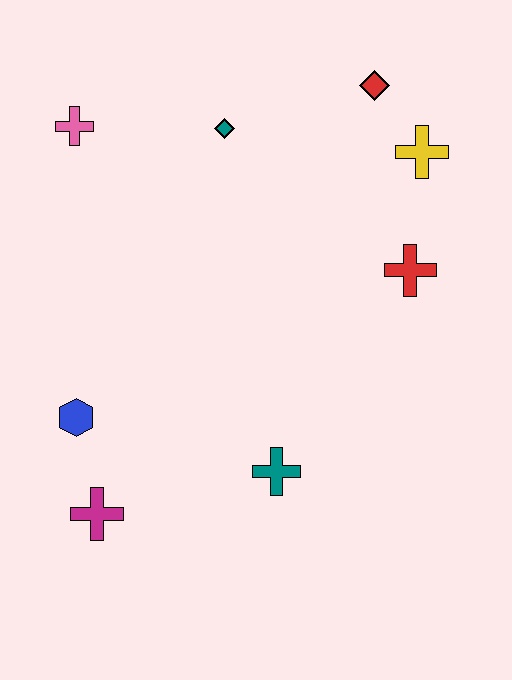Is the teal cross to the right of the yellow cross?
No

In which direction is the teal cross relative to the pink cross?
The teal cross is below the pink cross.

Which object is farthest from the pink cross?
The teal cross is farthest from the pink cross.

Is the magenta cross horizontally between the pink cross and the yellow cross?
Yes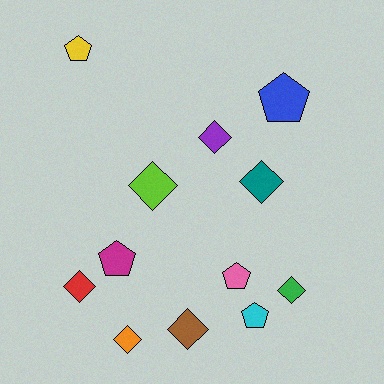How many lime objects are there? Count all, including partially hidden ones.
There is 1 lime object.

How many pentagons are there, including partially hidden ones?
There are 5 pentagons.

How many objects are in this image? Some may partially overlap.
There are 12 objects.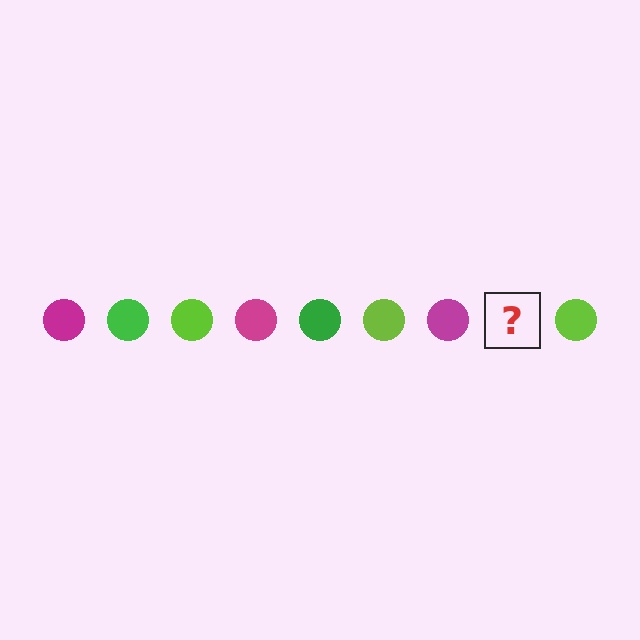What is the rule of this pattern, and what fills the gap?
The rule is that the pattern cycles through magenta, green, lime circles. The gap should be filled with a green circle.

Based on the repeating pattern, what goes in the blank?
The blank should be a green circle.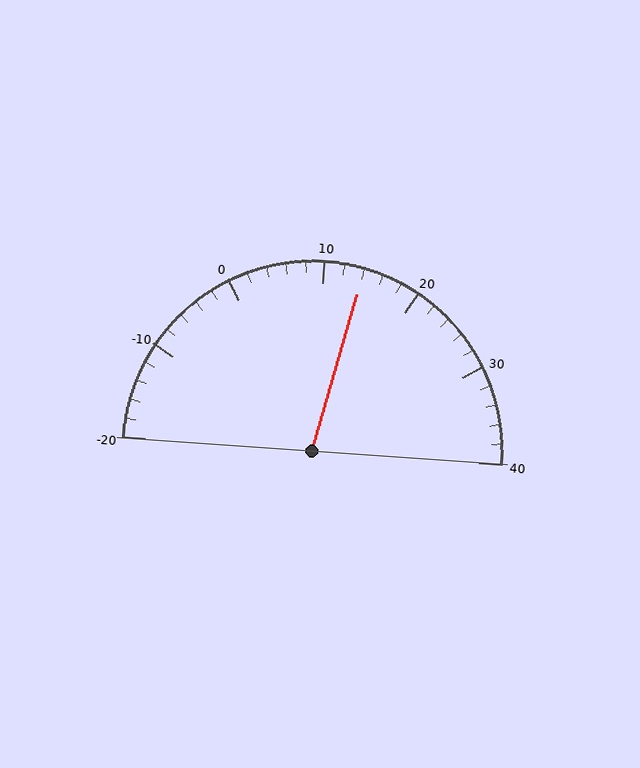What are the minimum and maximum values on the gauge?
The gauge ranges from -20 to 40.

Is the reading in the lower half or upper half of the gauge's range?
The reading is in the upper half of the range (-20 to 40).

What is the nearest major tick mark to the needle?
The nearest major tick mark is 10.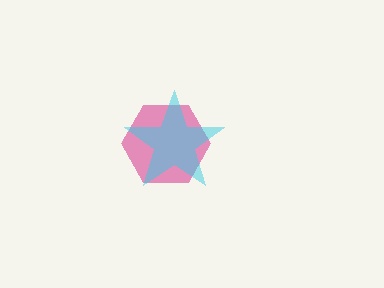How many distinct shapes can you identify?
There are 2 distinct shapes: a magenta hexagon, a cyan star.